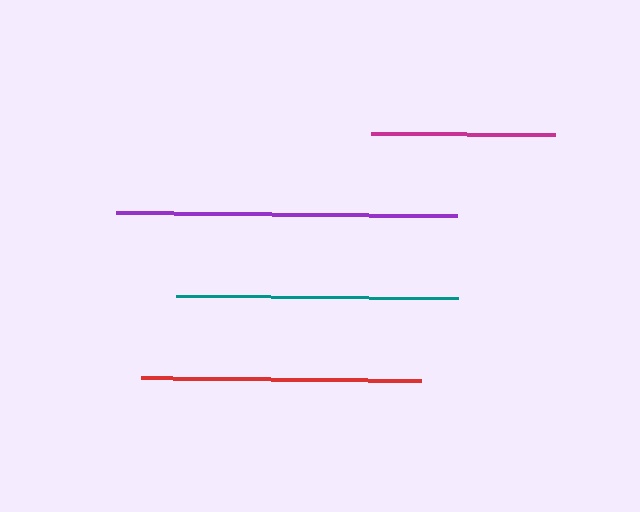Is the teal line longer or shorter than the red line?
The teal line is longer than the red line.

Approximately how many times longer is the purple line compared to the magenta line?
The purple line is approximately 1.9 times the length of the magenta line.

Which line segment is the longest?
The purple line is the longest at approximately 341 pixels.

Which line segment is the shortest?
The magenta line is the shortest at approximately 184 pixels.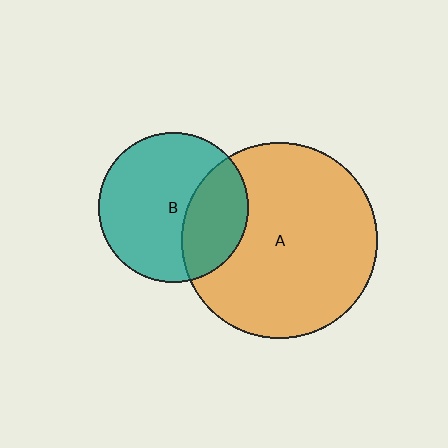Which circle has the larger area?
Circle A (orange).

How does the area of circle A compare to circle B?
Approximately 1.7 times.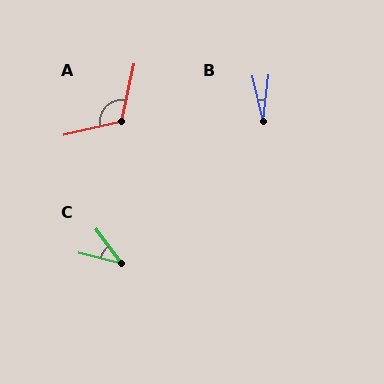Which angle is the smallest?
B, at approximately 20 degrees.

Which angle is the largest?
A, at approximately 115 degrees.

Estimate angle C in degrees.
Approximately 39 degrees.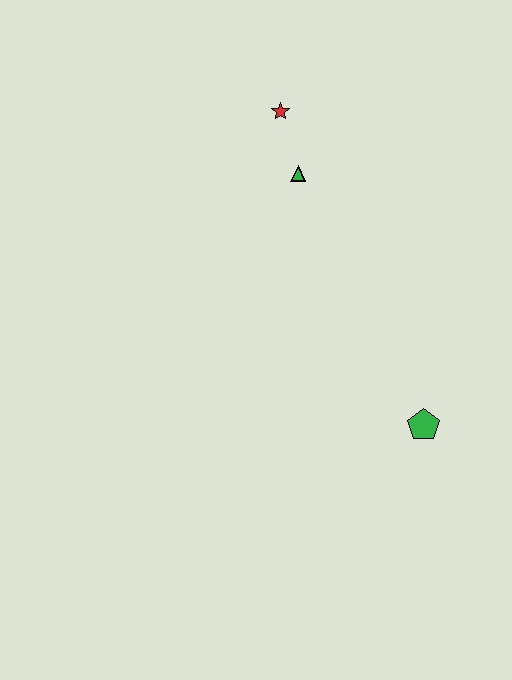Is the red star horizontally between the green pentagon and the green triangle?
No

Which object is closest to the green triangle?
The red star is closest to the green triangle.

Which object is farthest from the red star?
The green pentagon is farthest from the red star.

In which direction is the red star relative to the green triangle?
The red star is above the green triangle.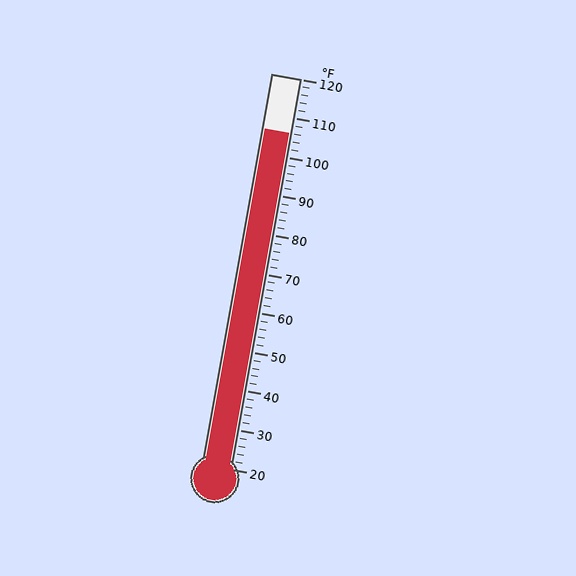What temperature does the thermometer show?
The thermometer shows approximately 106°F.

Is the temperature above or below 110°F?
The temperature is below 110°F.